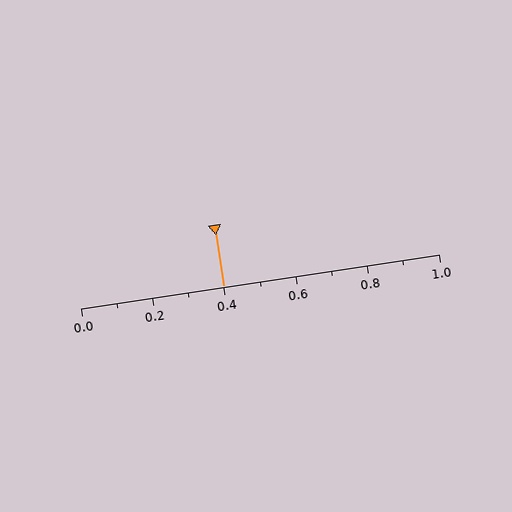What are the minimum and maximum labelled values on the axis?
The axis runs from 0.0 to 1.0.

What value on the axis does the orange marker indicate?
The marker indicates approximately 0.4.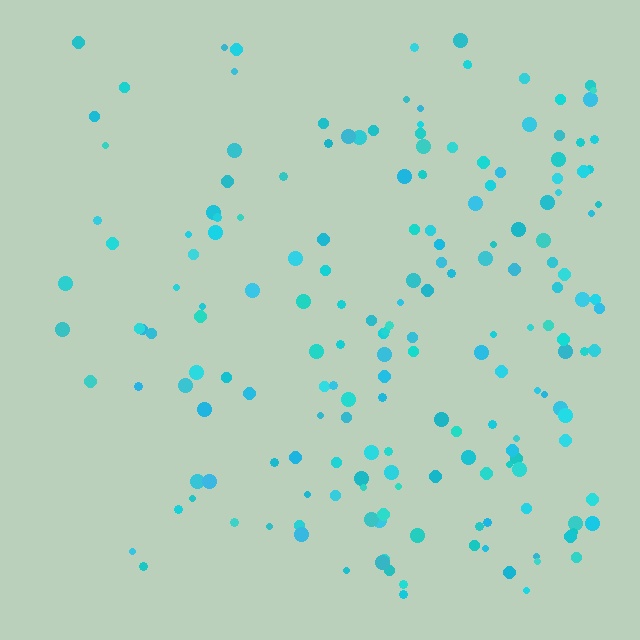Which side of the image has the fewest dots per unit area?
The left.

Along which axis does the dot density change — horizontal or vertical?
Horizontal.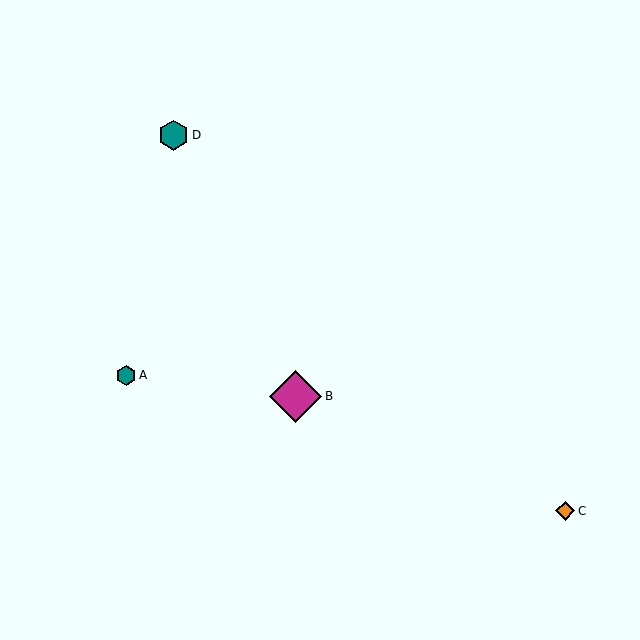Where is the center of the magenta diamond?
The center of the magenta diamond is at (296, 396).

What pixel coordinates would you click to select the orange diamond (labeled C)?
Click at (565, 511) to select the orange diamond C.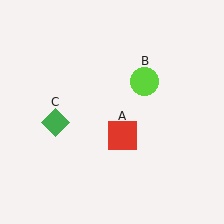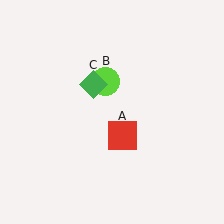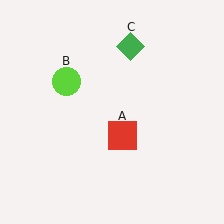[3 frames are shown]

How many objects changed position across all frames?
2 objects changed position: lime circle (object B), green diamond (object C).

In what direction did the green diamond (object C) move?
The green diamond (object C) moved up and to the right.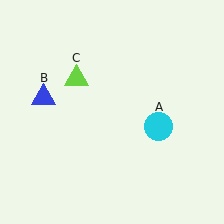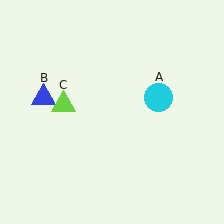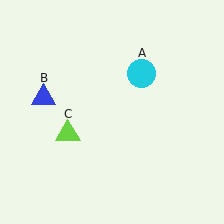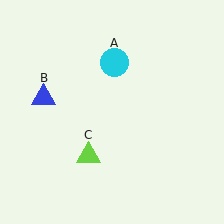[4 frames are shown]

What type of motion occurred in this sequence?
The cyan circle (object A), lime triangle (object C) rotated counterclockwise around the center of the scene.